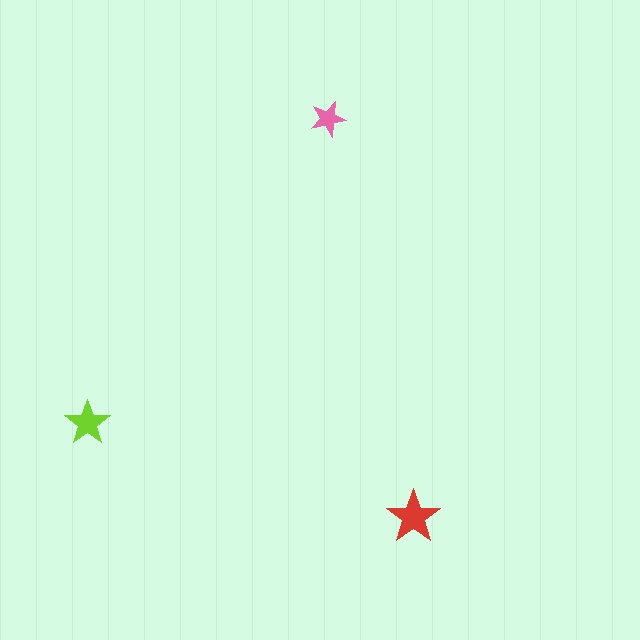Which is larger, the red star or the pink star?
The red one.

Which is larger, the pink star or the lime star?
The lime one.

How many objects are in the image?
There are 3 objects in the image.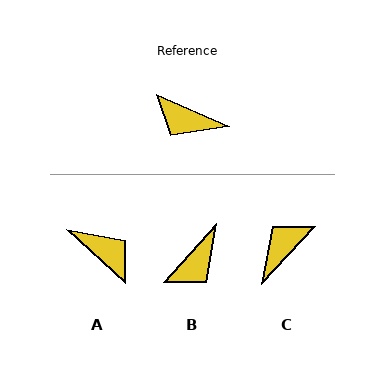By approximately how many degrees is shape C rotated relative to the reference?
Approximately 110 degrees clockwise.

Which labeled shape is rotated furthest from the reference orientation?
A, about 161 degrees away.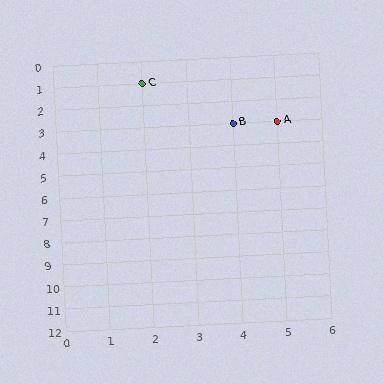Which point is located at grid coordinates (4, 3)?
Point B is at (4, 3).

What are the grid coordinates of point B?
Point B is at grid coordinates (4, 3).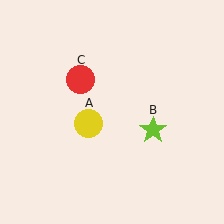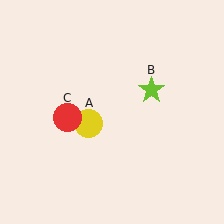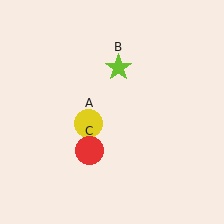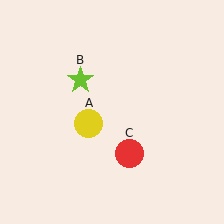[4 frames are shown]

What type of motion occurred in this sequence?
The lime star (object B), red circle (object C) rotated counterclockwise around the center of the scene.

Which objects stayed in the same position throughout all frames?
Yellow circle (object A) remained stationary.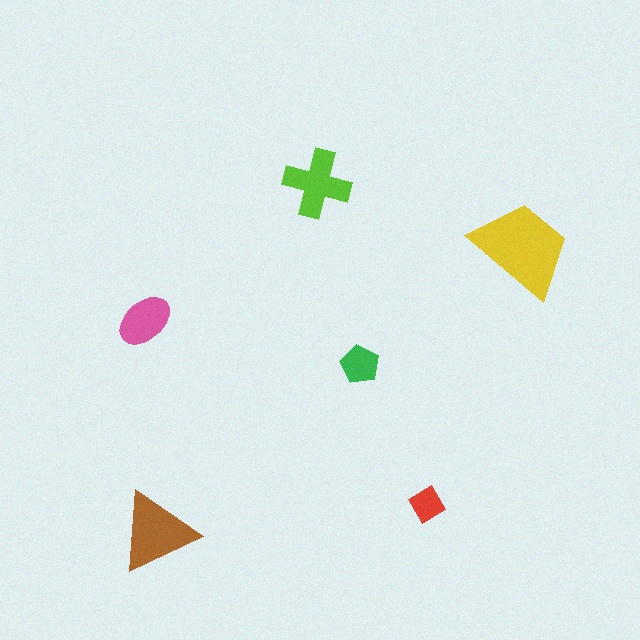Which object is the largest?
The yellow trapezoid.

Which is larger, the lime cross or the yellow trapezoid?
The yellow trapezoid.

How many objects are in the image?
There are 6 objects in the image.